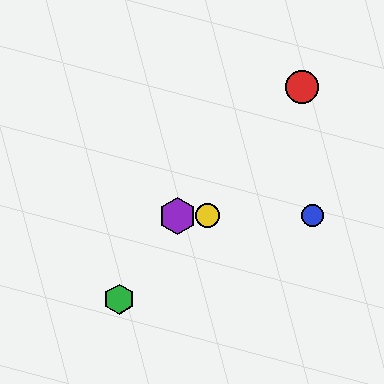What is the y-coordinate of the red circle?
The red circle is at y≈87.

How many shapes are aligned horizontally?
3 shapes (the blue circle, the yellow circle, the purple hexagon) are aligned horizontally.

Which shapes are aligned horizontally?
The blue circle, the yellow circle, the purple hexagon are aligned horizontally.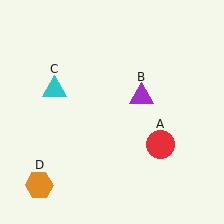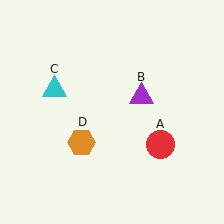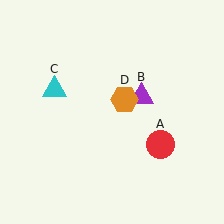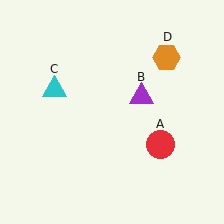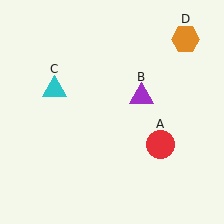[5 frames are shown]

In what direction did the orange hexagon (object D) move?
The orange hexagon (object D) moved up and to the right.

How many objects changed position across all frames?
1 object changed position: orange hexagon (object D).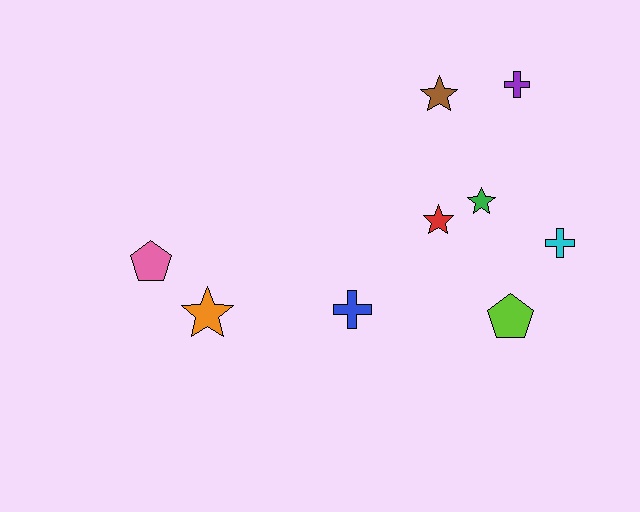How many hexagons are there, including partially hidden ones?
There are no hexagons.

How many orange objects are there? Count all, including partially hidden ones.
There is 1 orange object.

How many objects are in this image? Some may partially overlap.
There are 9 objects.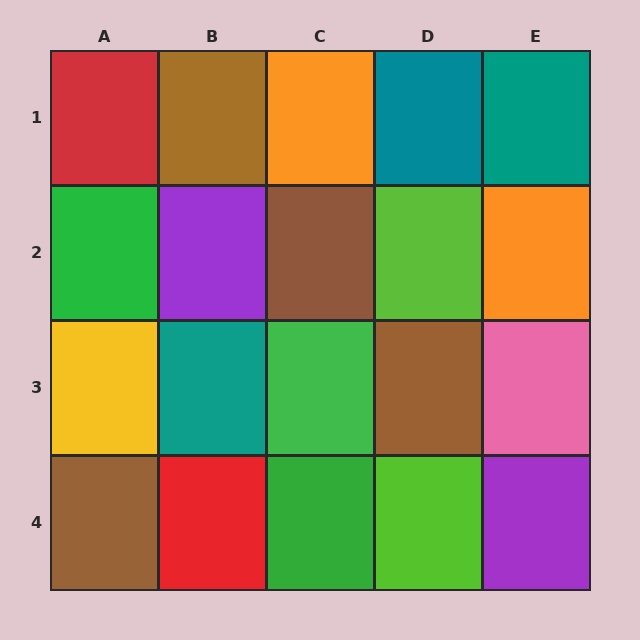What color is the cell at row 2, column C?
Brown.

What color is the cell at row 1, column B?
Brown.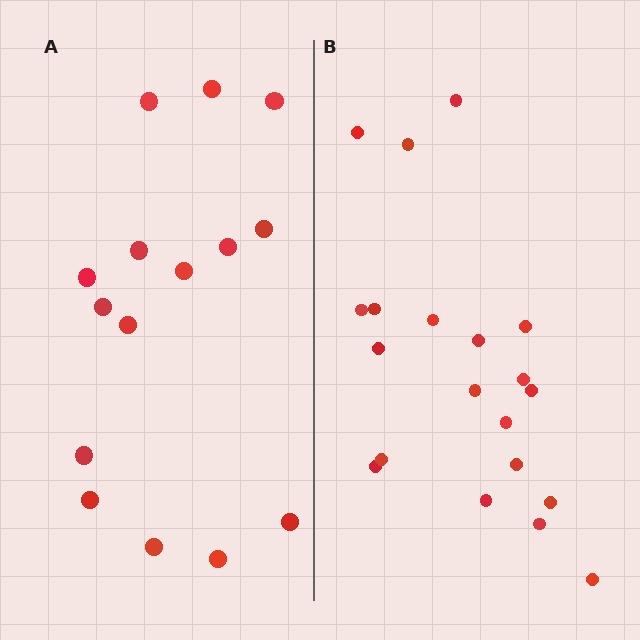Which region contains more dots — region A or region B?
Region B (the right region) has more dots.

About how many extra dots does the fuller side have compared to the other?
Region B has about 5 more dots than region A.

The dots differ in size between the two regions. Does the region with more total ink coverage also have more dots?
No. Region A has more total ink coverage because its dots are larger, but region B actually contains more individual dots. Total area can be misleading — the number of items is what matters here.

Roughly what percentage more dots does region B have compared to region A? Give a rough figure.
About 35% more.